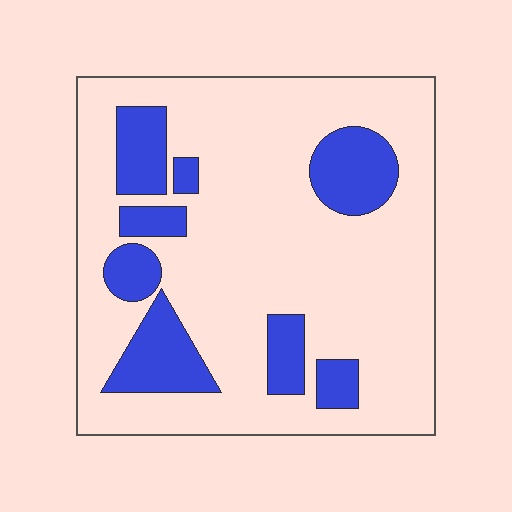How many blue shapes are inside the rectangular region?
8.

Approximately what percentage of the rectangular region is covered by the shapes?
Approximately 20%.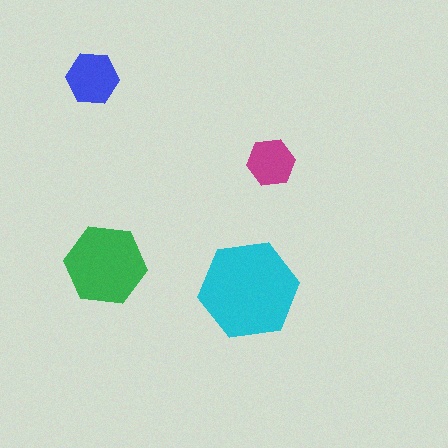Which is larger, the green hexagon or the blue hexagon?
The green one.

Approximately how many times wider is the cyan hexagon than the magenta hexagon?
About 2 times wider.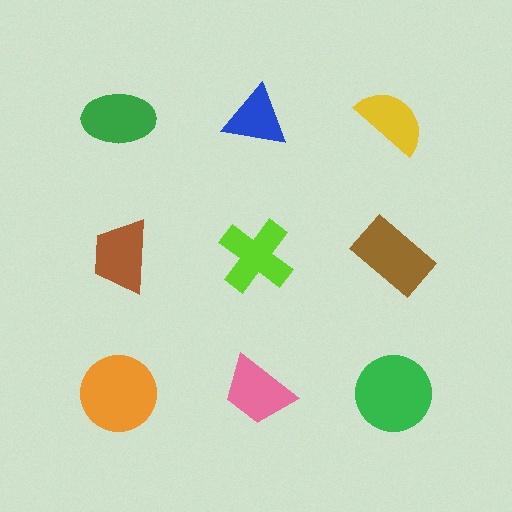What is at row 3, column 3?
A green circle.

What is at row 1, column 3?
A yellow semicircle.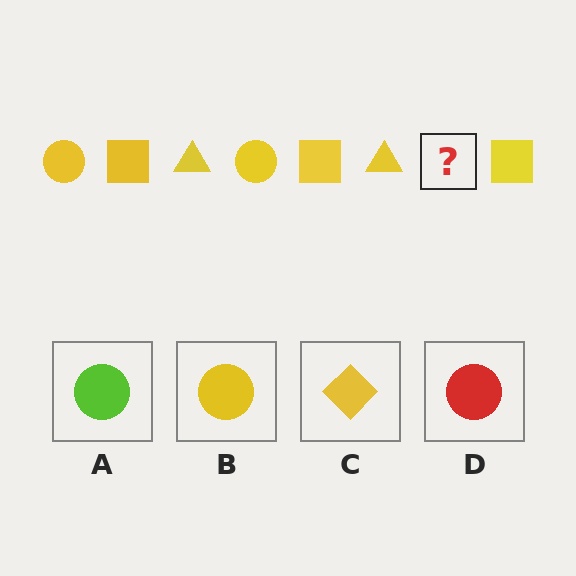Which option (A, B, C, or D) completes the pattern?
B.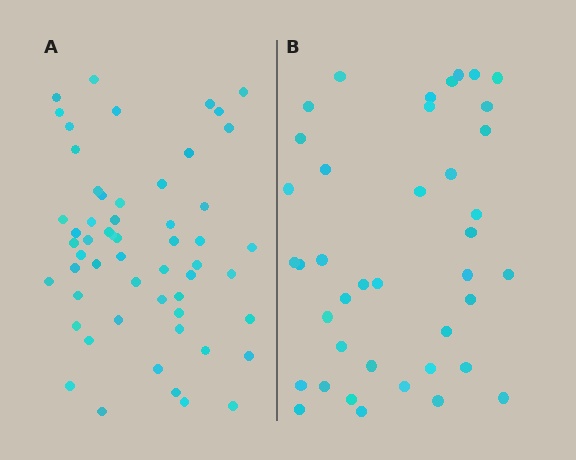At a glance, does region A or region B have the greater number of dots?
Region A (the left region) has more dots.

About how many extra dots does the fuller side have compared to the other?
Region A has approximately 15 more dots than region B.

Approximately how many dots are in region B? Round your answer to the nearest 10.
About 40 dots.